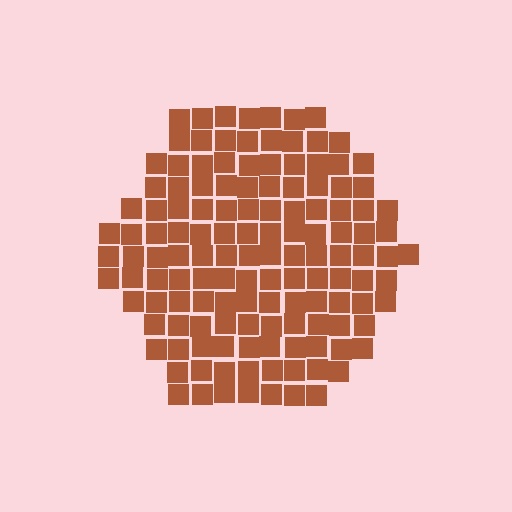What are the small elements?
The small elements are squares.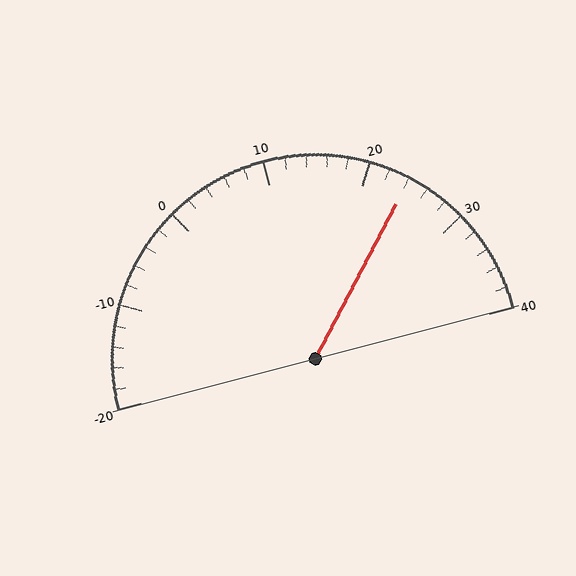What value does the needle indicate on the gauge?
The needle indicates approximately 24.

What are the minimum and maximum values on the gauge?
The gauge ranges from -20 to 40.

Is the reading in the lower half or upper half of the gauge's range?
The reading is in the upper half of the range (-20 to 40).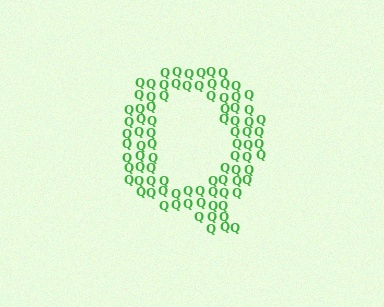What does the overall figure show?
The overall figure shows the letter Q.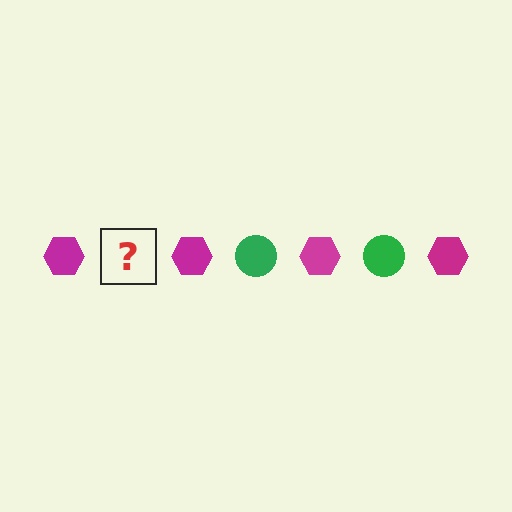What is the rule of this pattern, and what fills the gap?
The rule is that the pattern alternates between magenta hexagon and green circle. The gap should be filled with a green circle.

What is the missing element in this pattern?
The missing element is a green circle.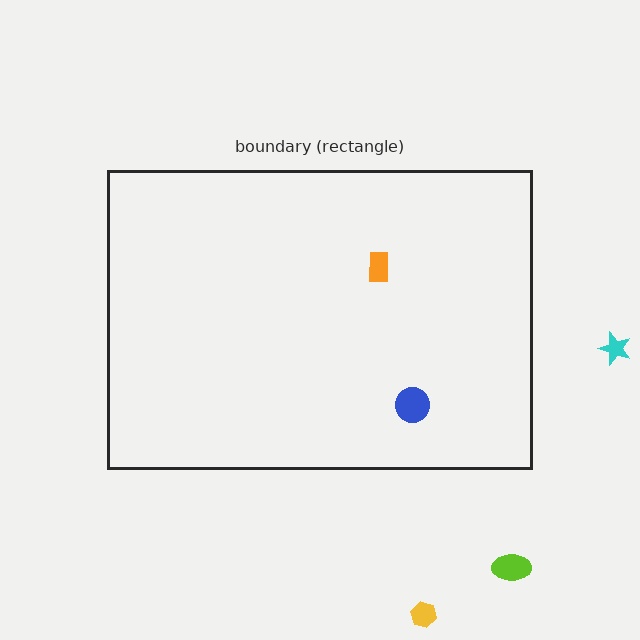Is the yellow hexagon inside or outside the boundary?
Outside.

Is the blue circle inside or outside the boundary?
Inside.